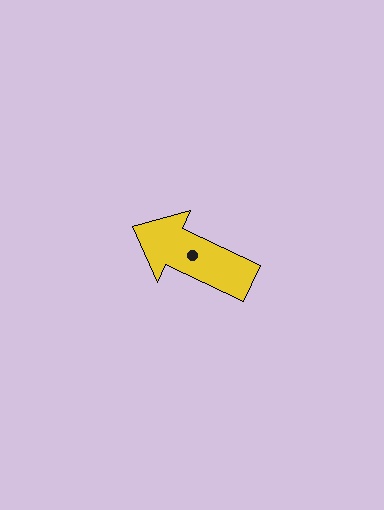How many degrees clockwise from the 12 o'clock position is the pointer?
Approximately 295 degrees.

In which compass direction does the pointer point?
Northwest.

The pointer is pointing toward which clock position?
Roughly 10 o'clock.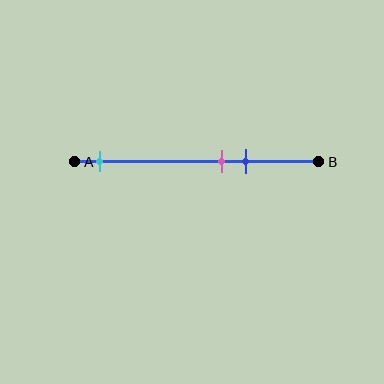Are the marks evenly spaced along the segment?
No, the marks are not evenly spaced.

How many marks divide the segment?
There are 3 marks dividing the segment.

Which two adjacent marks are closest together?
The pink and blue marks are the closest adjacent pair.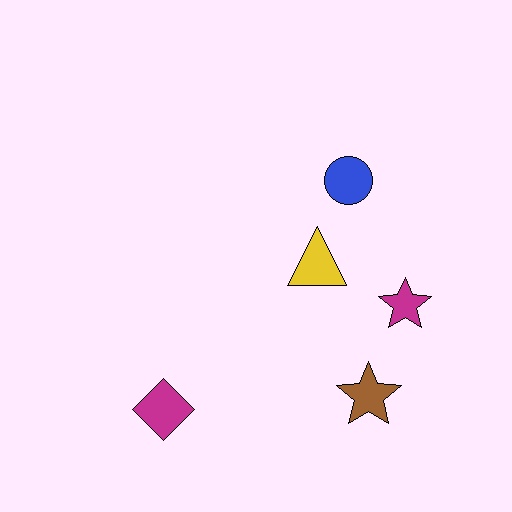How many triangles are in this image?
There is 1 triangle.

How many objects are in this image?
There are 5 objects.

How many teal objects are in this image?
There are no teal objects.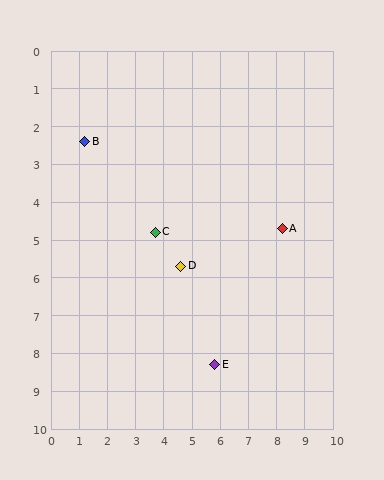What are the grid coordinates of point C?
Point C is at approximately (3.7, 4.8).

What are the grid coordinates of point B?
Point B is at approximately (1.2, 2.4).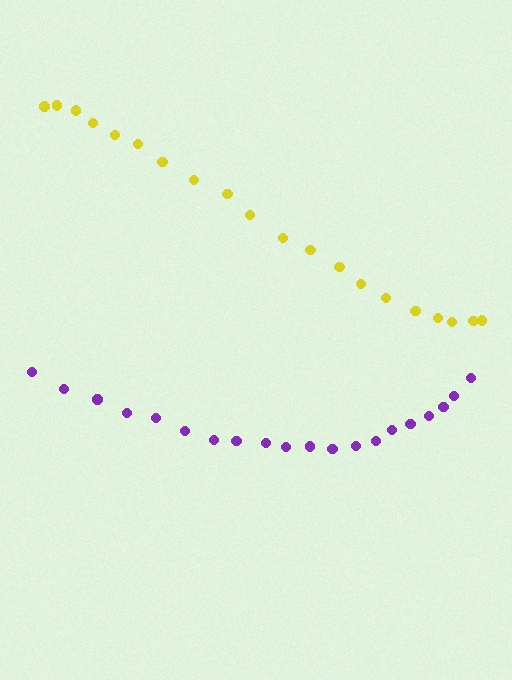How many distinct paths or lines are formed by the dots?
There are 2 distinct paths.